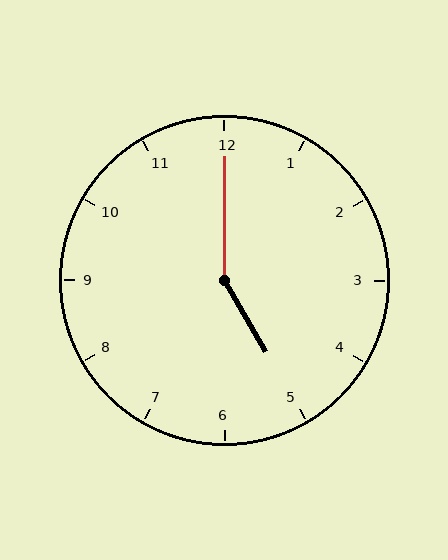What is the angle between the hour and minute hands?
Approximately 150 degrees.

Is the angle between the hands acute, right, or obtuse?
It is obtuse.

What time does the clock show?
5:00.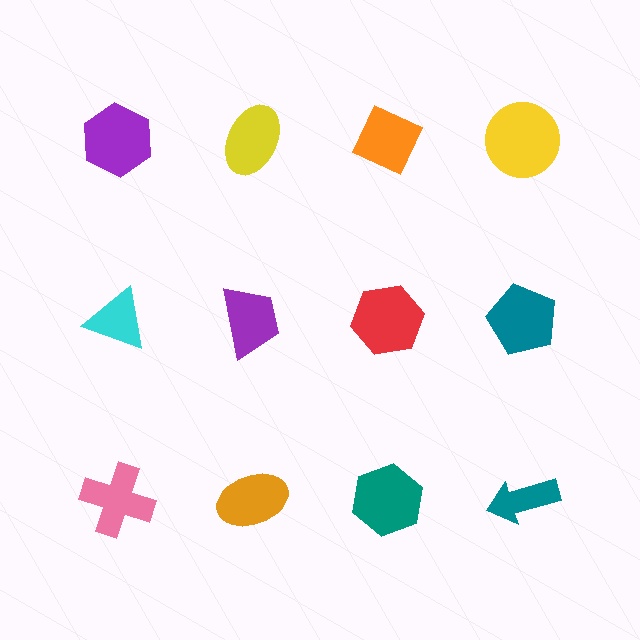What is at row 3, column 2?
An orange ellipse.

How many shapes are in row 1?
4 shapes.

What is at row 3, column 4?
A teal arrow.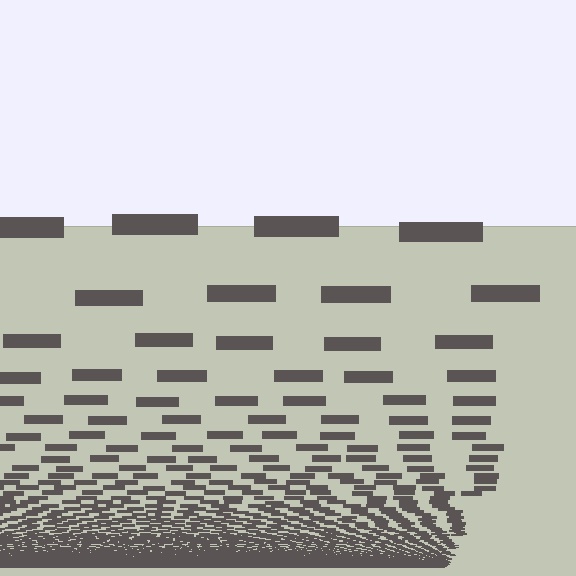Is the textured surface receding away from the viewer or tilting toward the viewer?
The surface appears to tilt toward the viewer. Texture elements get larger and sparser toward the top.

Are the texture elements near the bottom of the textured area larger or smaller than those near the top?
Smaller. The gradient is inverted — elements near the bottom are smaller and denser.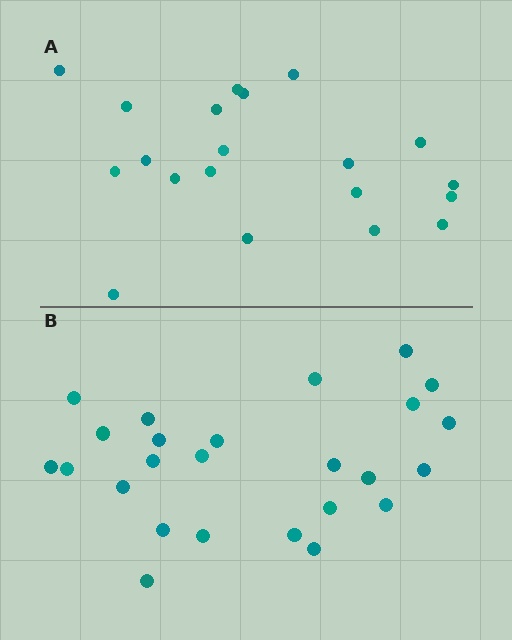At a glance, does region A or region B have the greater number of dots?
Region B (the bottom region) has more dots.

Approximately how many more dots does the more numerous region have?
Region B has about 5 more dots than region A.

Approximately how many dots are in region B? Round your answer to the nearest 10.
About 20 dots. (The exact count is 25, which rounds to 20.)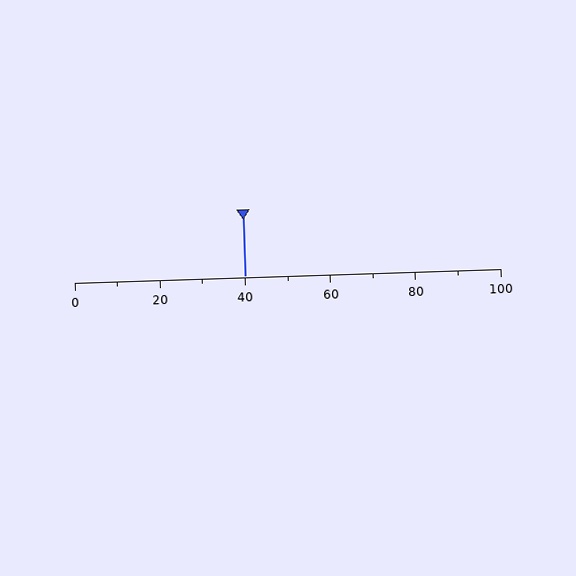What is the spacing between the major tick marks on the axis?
The major ticks are spaced 20 apart.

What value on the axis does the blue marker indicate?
The marker indicates approximately 40.